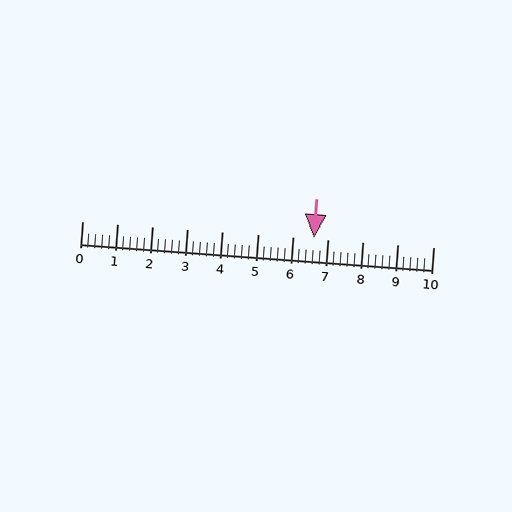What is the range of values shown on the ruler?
The ruler shows values from 0 to 10.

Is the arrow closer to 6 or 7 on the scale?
The arrow is closer to 7.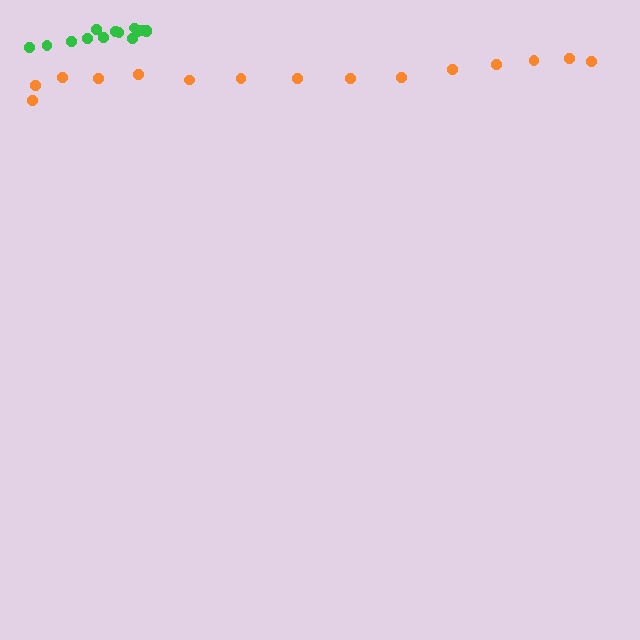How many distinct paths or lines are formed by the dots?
There are 2 distinct paths.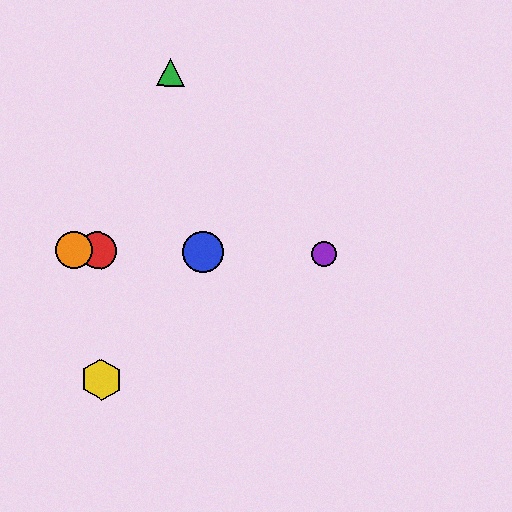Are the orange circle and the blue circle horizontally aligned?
Yes, both are at y≈250.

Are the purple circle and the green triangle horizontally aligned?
No, the purple circle is at y≈254 and the green triangle is at y≈72.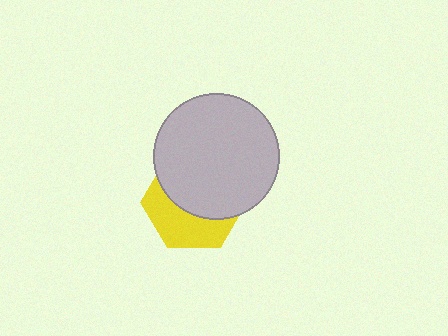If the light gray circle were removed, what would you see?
You would see the complete yellow hexagon.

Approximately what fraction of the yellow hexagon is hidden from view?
Roughly 58% of the yellow hexagon is hidden behind the light gray circle.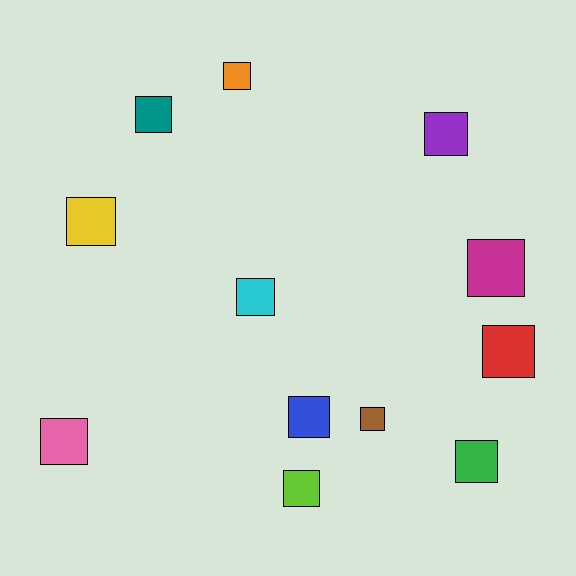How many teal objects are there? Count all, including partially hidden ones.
There is 1 teal object.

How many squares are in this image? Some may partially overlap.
There are 12 squares.